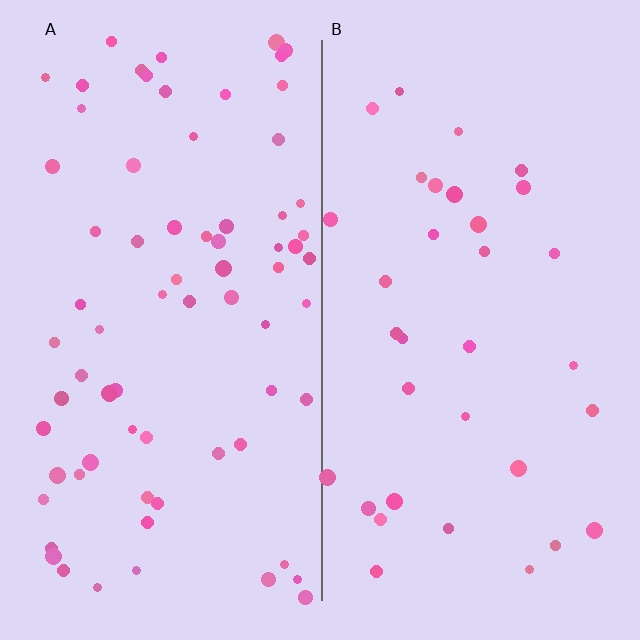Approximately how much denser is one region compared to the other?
Approximately 2.1× — region A over region B.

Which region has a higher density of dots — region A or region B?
A (the left).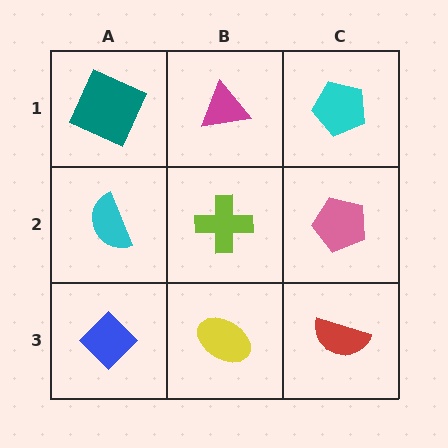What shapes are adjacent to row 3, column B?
A lime cross (row 2, column B), a blue diamond (row 3, column A), a red semicircle (row 3, column C).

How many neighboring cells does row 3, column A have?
2.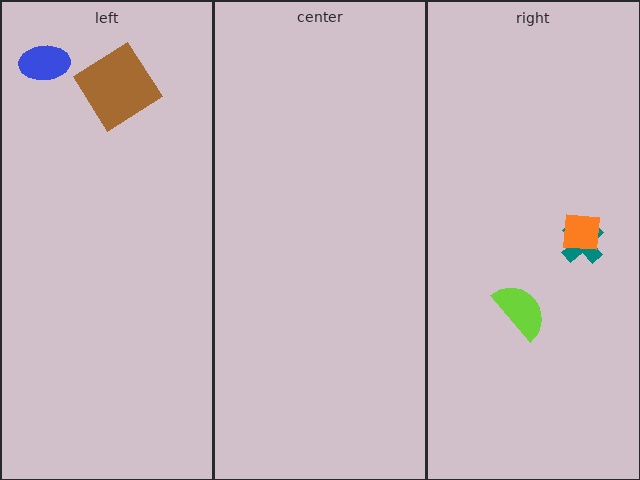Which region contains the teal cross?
The right region.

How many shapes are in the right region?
3.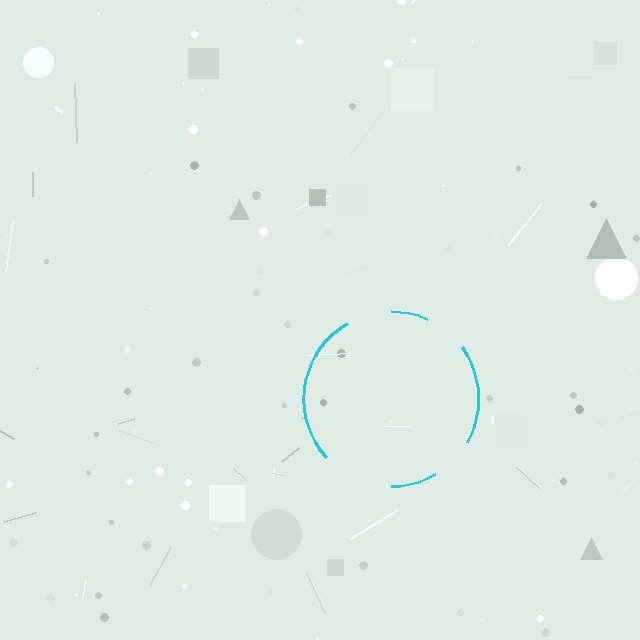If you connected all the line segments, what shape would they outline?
They would outline a circle.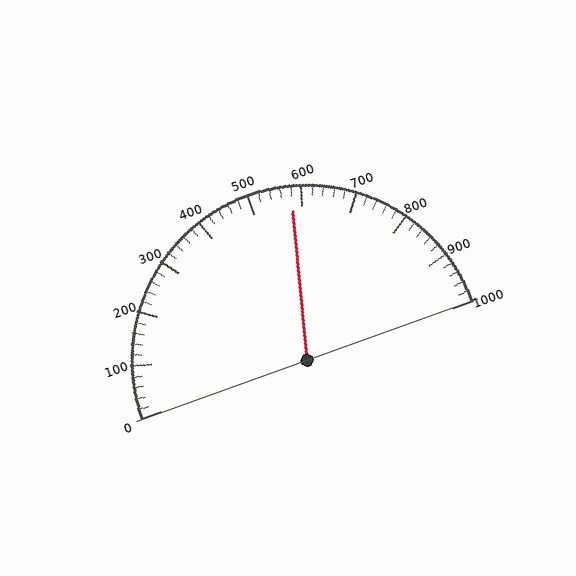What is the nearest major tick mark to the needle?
The nearest major tick mark is 600.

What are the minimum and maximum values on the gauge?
The gauge ranges from 0 to 1000.